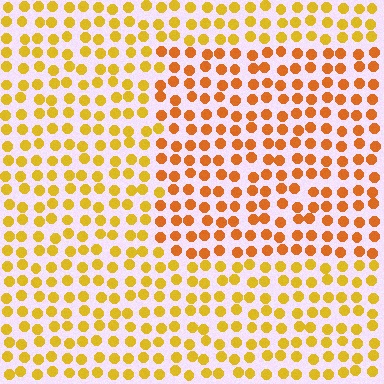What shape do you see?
I see a rectangle.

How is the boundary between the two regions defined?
The boundary is defined purely by a slight shift in hue (about 25 degrees). Spacing, size, and orientation are identical on both sides.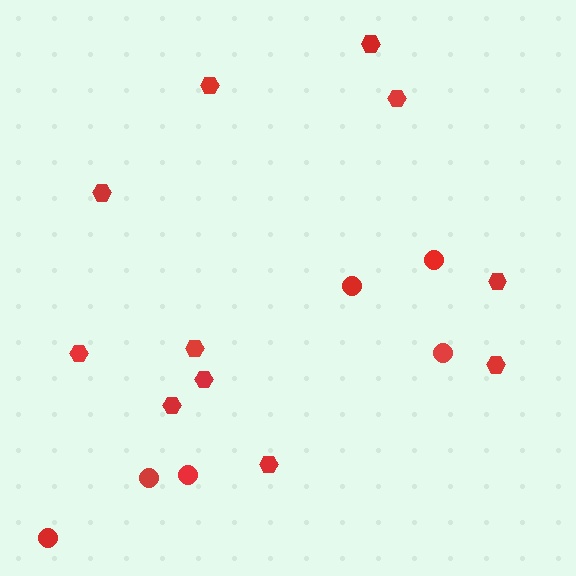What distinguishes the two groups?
There are 2 groups: one group of hexagons (11) and one group of circles (6).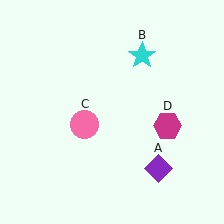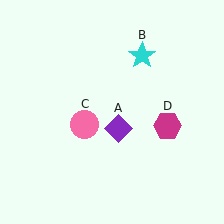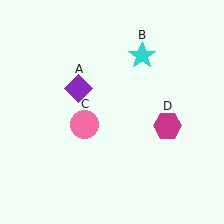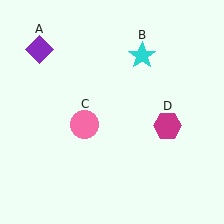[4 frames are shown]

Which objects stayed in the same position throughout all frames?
Cyan star (object B) and pink circle (object C) and magenta hexagon (object D) remained stationary.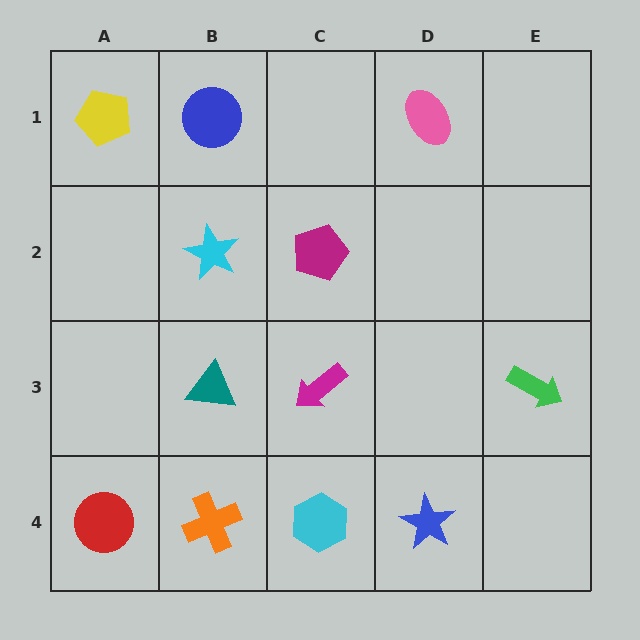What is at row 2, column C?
A magenta pentagon.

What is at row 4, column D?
A blue star.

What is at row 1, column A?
A yellow pentagon.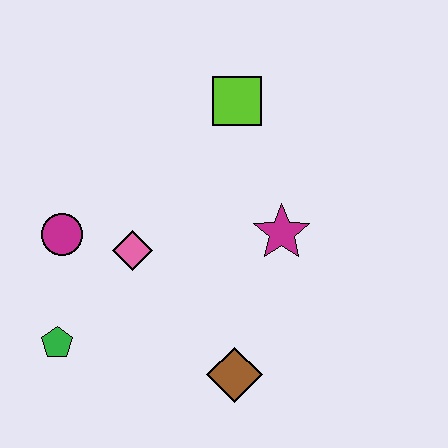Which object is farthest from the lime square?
The green pentagon is farthest from the lime square.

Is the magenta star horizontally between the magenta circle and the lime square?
No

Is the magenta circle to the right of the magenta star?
No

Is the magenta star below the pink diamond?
No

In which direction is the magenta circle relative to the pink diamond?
The magenta circle is to the left of the pink diamond.